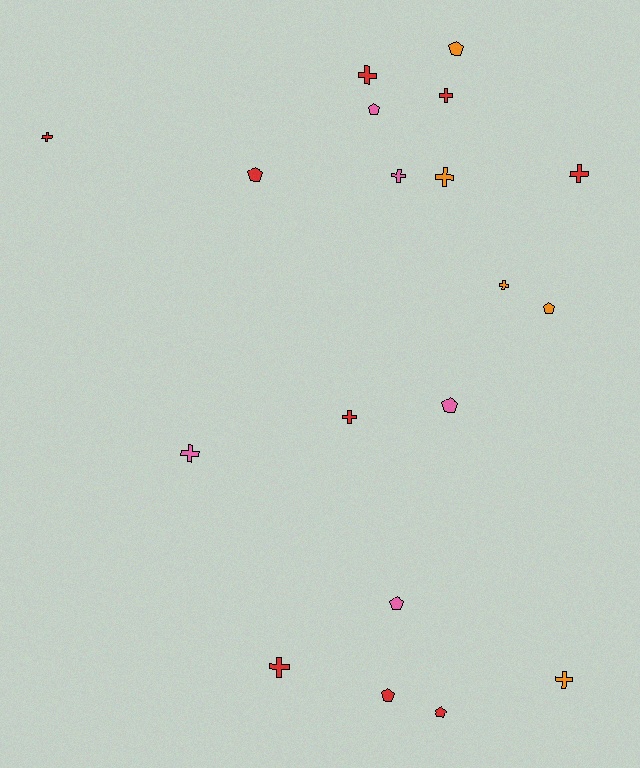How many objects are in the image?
There are 19 objects.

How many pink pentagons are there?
There are 3 pink pentagons.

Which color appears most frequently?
Red, with 9 objects.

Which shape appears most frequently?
Cross, with 11 objects.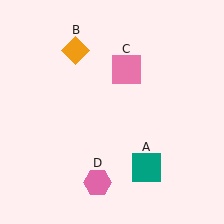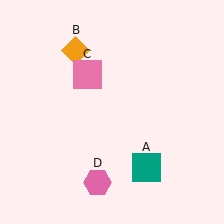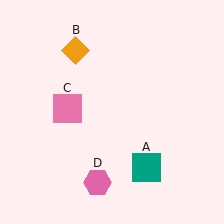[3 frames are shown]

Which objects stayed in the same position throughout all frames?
Teal square (object A) and orange diamond (object B) and pink hexagon (object D) remained stationary.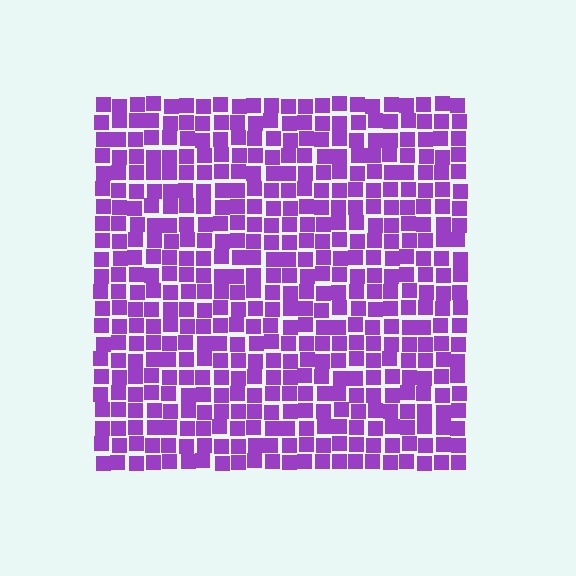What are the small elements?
The small elements are squares.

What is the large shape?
The large shape is a square.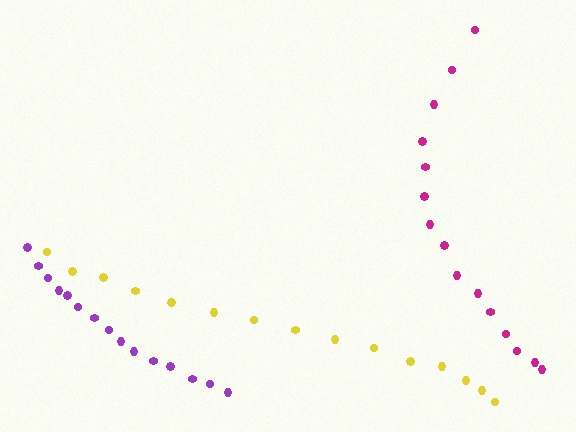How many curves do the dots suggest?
There are 3 distinct paths.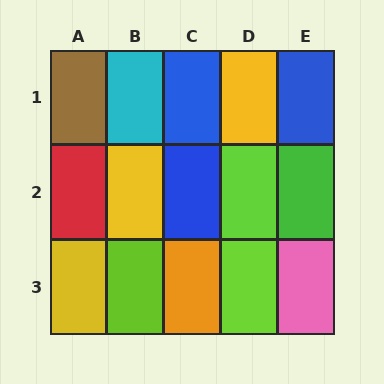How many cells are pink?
1 cell is pink.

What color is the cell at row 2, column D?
Lime.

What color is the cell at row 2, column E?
Green.